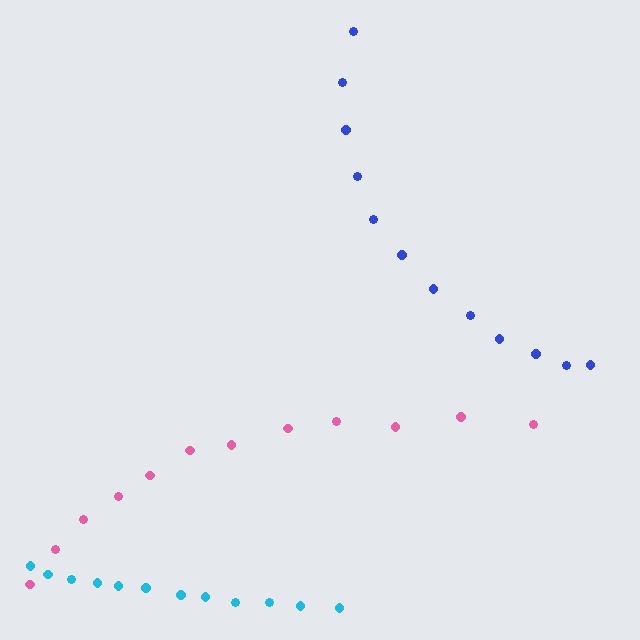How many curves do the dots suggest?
There are 3 distinct paths.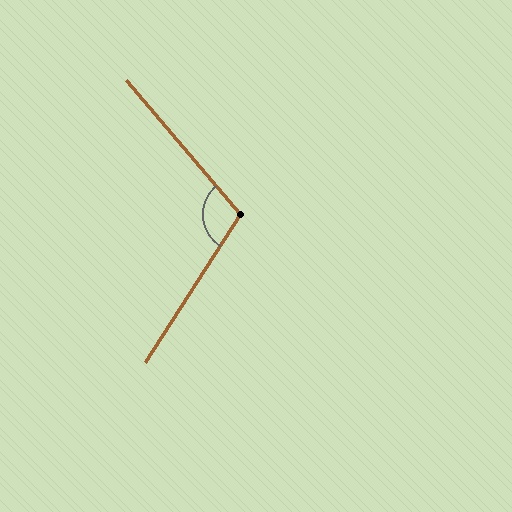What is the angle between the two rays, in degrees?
Approximately 107 degrees.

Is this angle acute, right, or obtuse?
It is obtuse.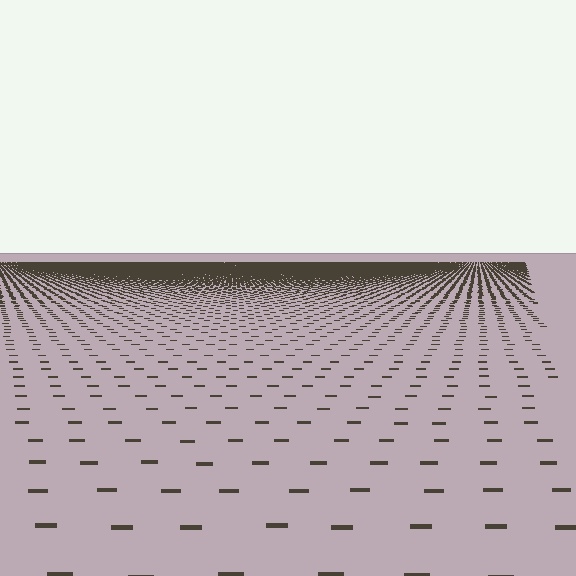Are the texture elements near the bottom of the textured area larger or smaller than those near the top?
Larger. Near the bottom, elements are closer to the viewer and appear at a bigger on-screen size.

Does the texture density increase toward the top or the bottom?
Density increases toward the top.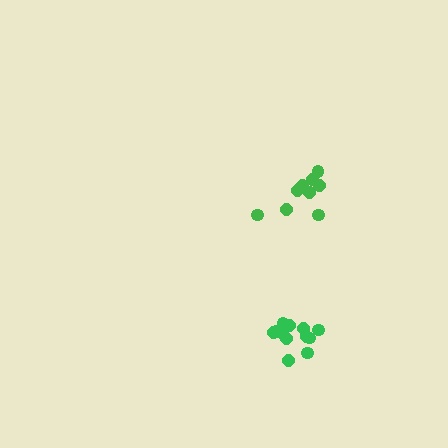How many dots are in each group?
Group 1: 9 dots, Group 2: 12 dots (21 total).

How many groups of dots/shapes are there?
There are 2 groups.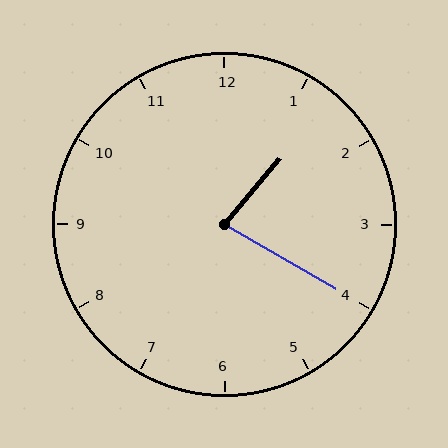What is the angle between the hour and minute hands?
Approximately 80 degrees.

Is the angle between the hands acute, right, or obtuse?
It is acute.